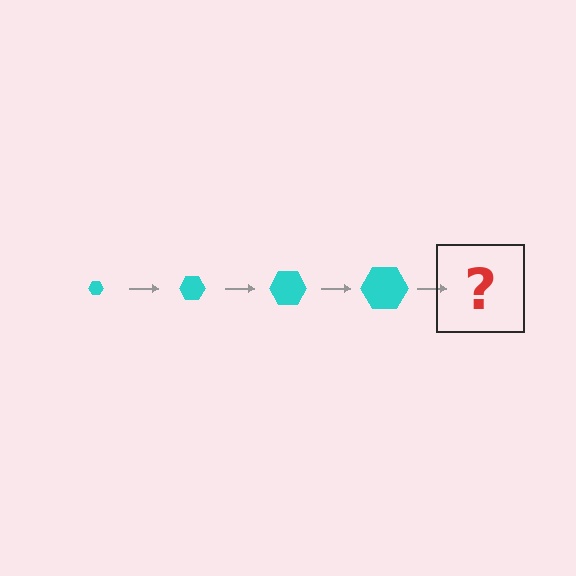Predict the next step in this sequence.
The next step is a cyan hexagon, larger than the previous one.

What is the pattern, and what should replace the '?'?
The pattern is that the hexagon gets progressively larger each step. The '?' should be a cyan hexagon, larger than the previous one.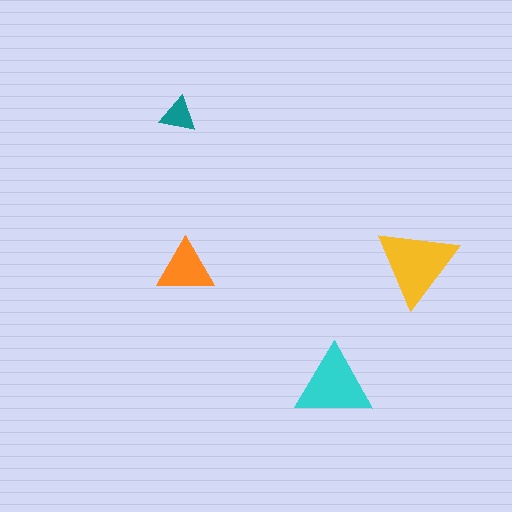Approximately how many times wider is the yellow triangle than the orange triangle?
About 1.5 times wider.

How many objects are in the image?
There are 4 objects in the image.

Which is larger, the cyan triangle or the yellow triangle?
The yellow one.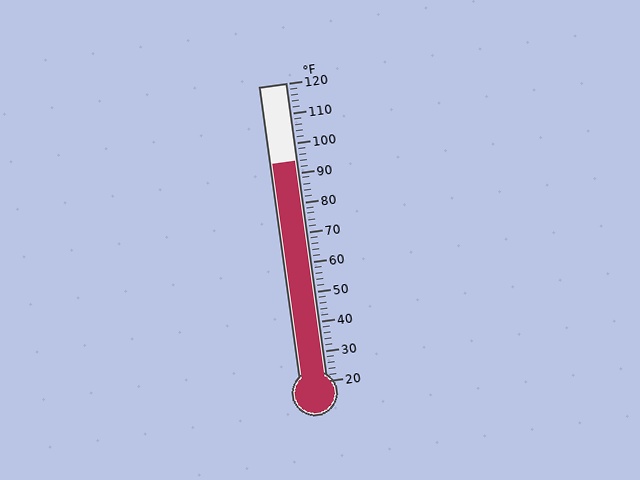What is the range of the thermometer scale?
The thermometer scale ranges from 20°F to 120°F.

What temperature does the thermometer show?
The thermometer shows approximately 94°F.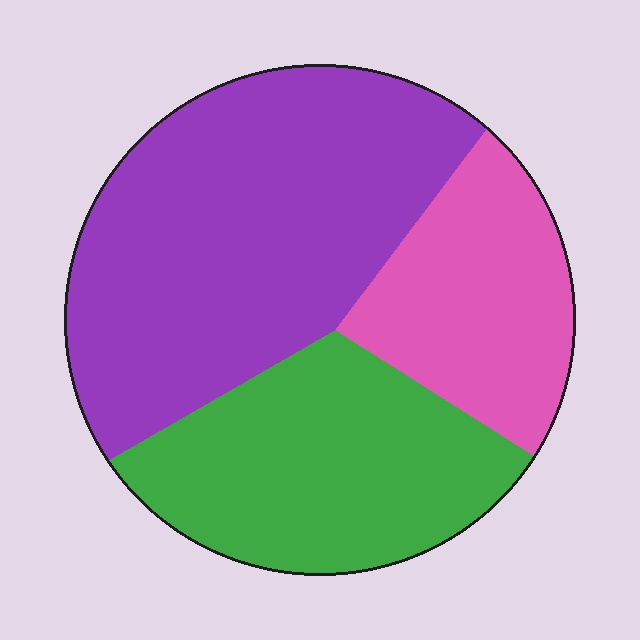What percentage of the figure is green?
Green covers 31% of the figure.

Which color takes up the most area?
Purple, at roughly 50%.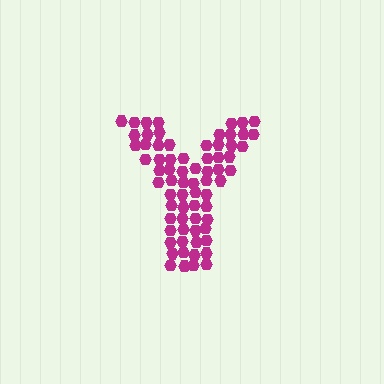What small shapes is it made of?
It is made of small hexagons.